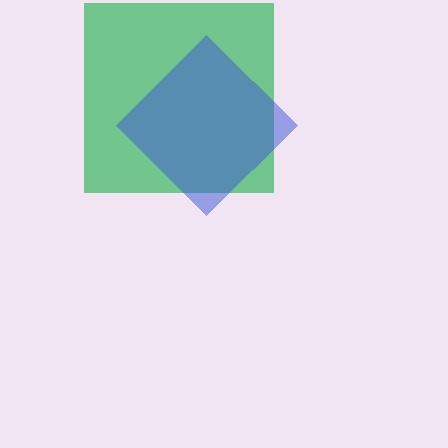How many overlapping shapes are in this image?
There are 2 overlapping shapes in the image.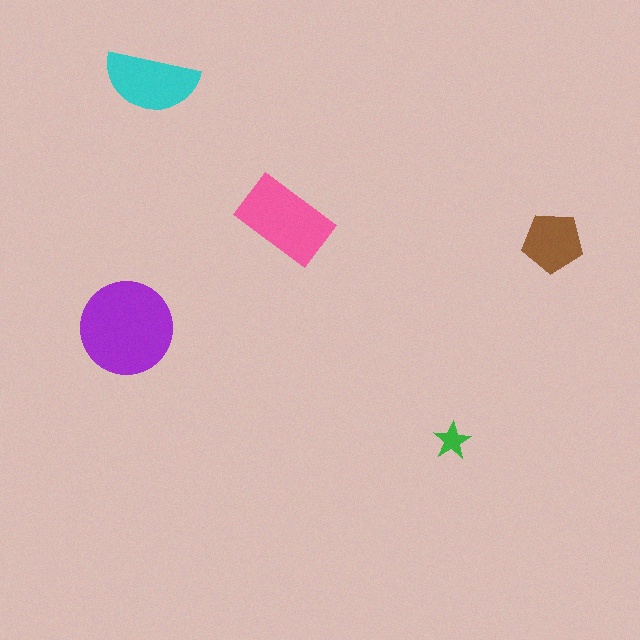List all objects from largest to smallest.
The purple circle, the pink rectangle, the cyan semicircle, the brown pentagon, the green star.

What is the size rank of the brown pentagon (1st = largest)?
4th.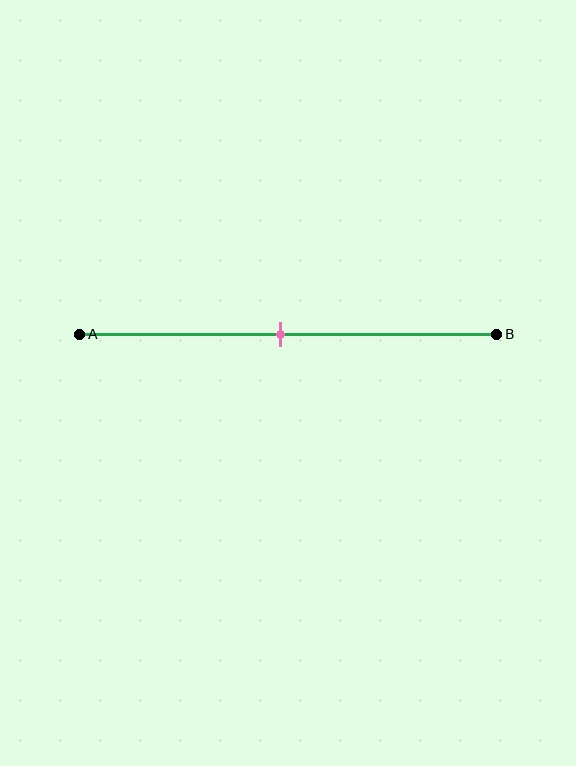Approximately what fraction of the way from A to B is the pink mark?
The pink mark is approximately 50% of the way from A to B.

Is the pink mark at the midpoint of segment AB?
Yes, the mark is approximately at the midpoint.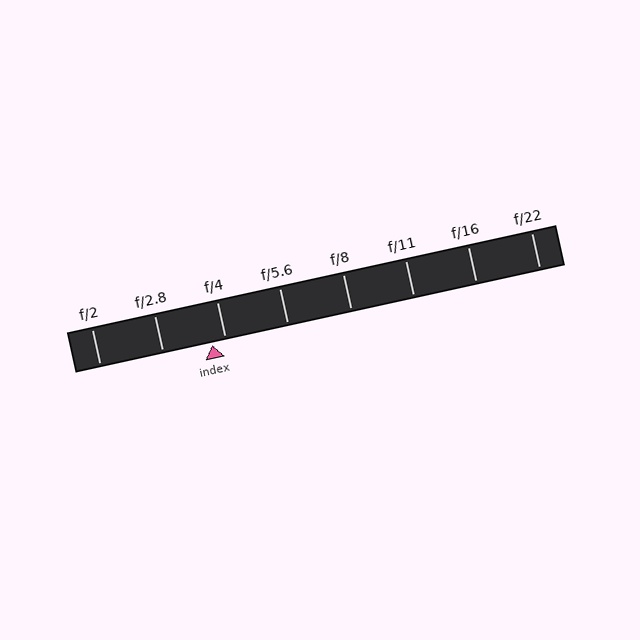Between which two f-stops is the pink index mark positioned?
The index mark is between f/2.8 and f/4.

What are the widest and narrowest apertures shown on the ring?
The widest aperture shown is f/2 and the narrowest is f/22.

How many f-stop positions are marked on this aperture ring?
There are 8 f-stop positions marked.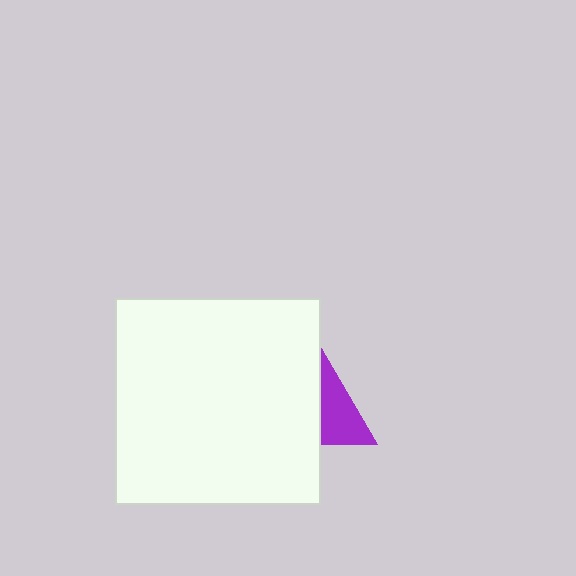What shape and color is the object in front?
The object in front is a white square.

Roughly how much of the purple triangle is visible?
A small part of it is visible (roughly 40%).